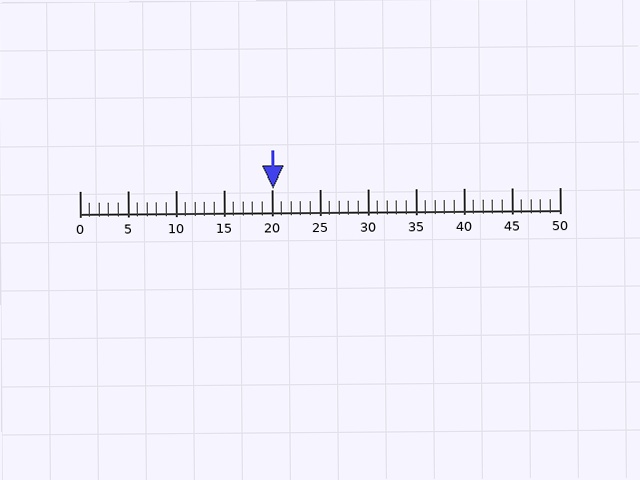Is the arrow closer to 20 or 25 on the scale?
The arrow is closer to 20.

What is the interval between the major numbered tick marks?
The major tick marks are spaced 5 units apart.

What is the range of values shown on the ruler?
The ruler shows values from 0 to 50.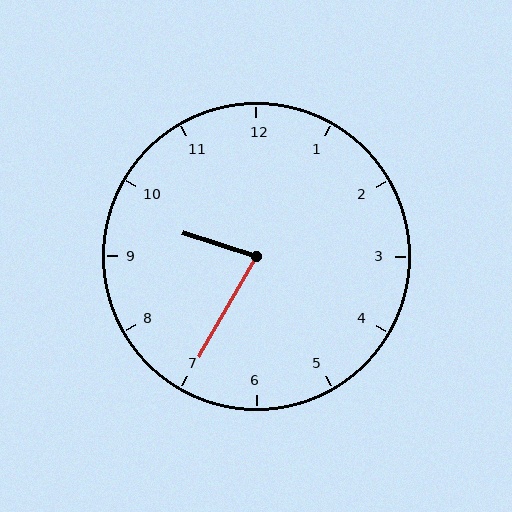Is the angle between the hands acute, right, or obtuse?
It is acute.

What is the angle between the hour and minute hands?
Approximately 78 degrees.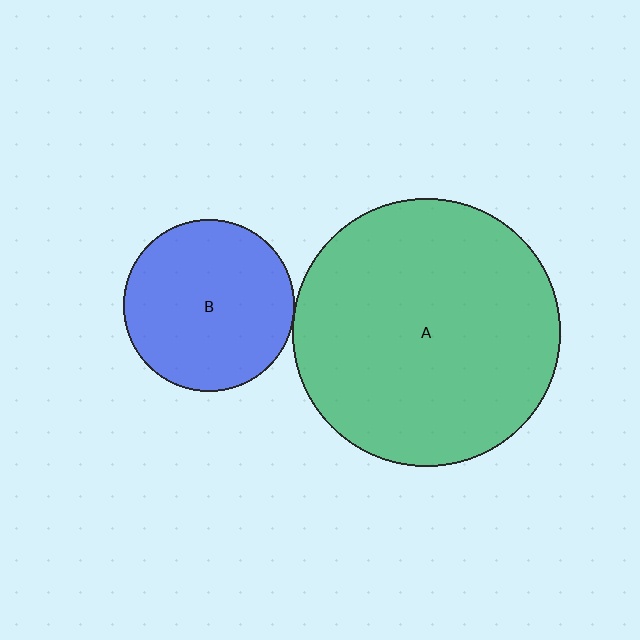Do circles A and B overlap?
Yes.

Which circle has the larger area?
Circle A (green).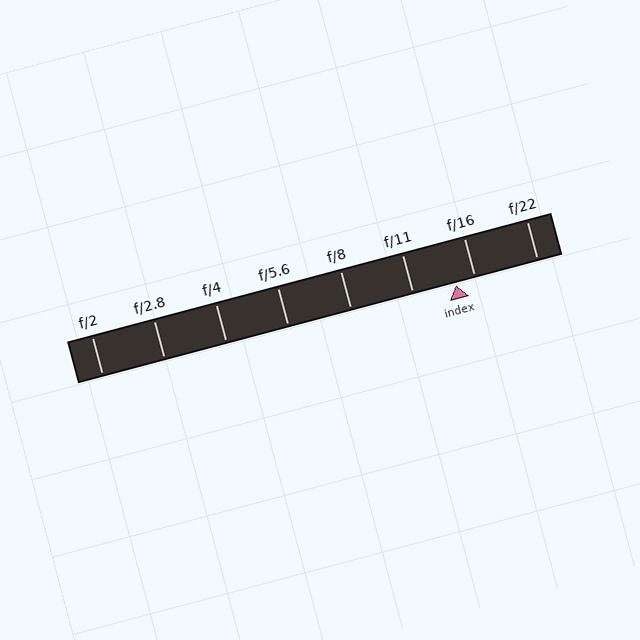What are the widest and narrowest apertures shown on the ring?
The widest aperture shown is f/2 and the narrowest is f/22.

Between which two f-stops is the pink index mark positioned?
The index mark is between f/11 and f/16.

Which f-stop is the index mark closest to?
The index mark is closest to f/16.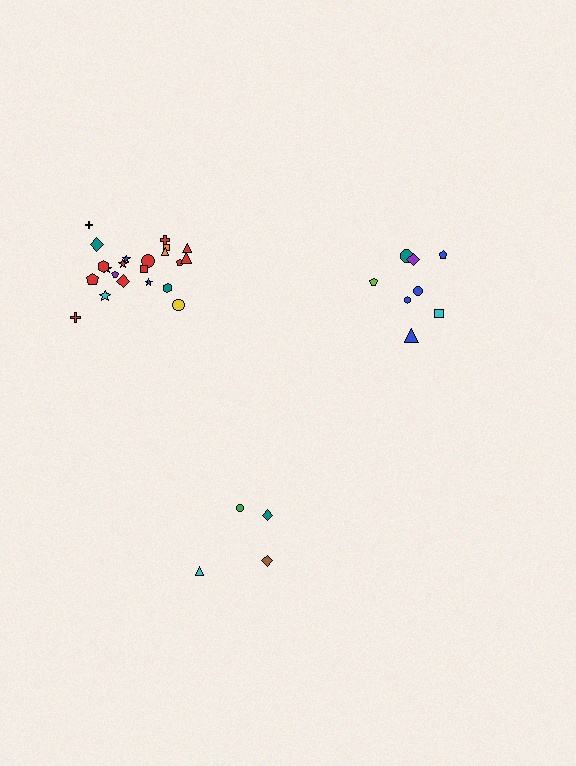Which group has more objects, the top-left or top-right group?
The top-left group.